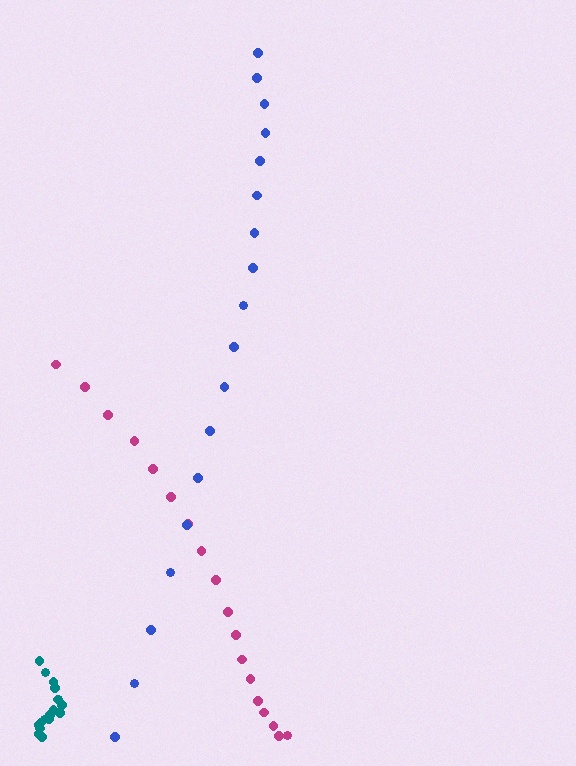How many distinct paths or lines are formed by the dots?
There are 3 distinct paths.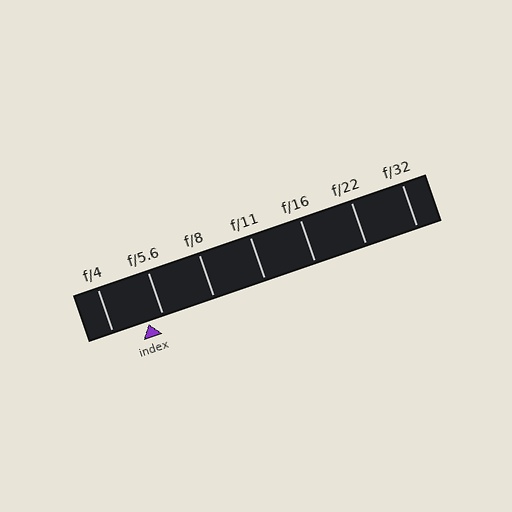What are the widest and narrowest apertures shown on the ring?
The widest aperture shown is f/4 and the narrowest is f/32.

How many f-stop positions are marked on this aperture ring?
There are 7 f-stop positions marked.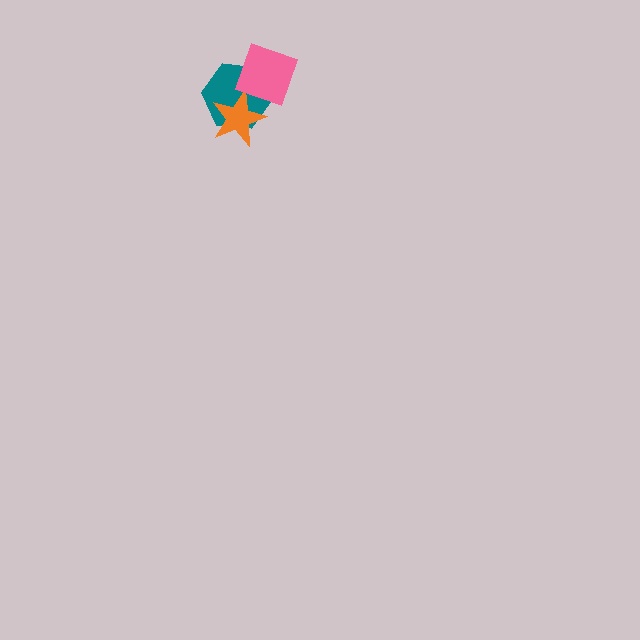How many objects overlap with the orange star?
2 objects overlap with the orange star.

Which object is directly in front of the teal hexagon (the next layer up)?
The orange star is directly in front of the teal hexagon.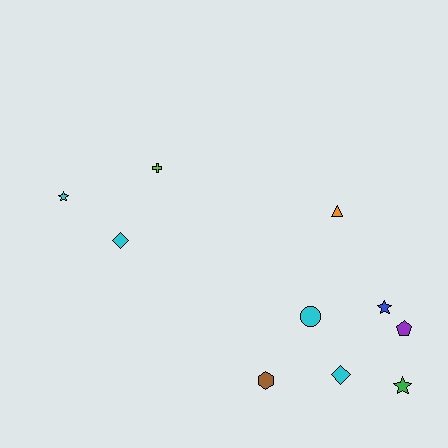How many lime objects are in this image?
There is 1 lime object.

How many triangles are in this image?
There is 1 triangle.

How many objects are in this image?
There are 10 objects.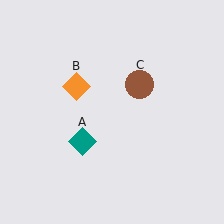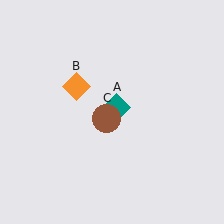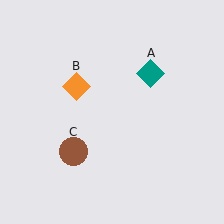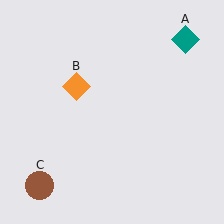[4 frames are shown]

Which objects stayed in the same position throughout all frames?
Orange diamond (object B) remained stationary.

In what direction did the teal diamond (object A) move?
The teal diamond (object A) moved up and to the right.